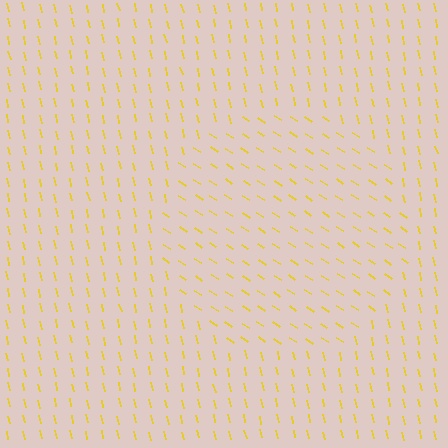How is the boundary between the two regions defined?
The boundary is defined purely by a change in line orientation (approximately 45 degrees difference). All lines are the same color and thickness.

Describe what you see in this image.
The image is filled with small yellow line segments. A circle region in the image has lines oriented differently from the surrounding lines, creating a visible texture boundary.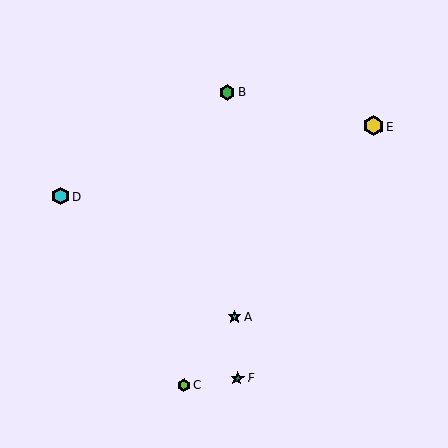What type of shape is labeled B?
Shape B is a green hexagon.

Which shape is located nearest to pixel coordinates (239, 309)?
The cyan star (labeled A) at (235, 317) is nearest to that location.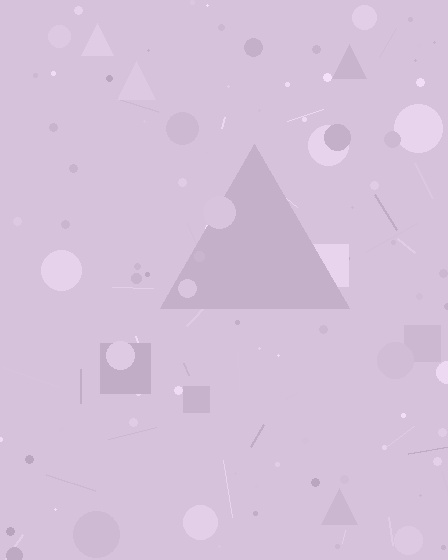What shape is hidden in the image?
A triangle is hidden in the image.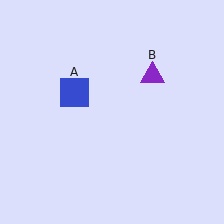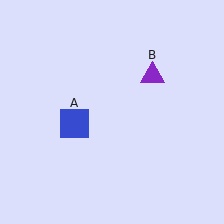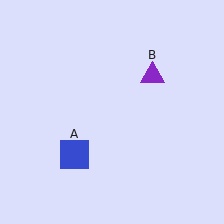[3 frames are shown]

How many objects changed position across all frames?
1 object changed position: blue square (object A).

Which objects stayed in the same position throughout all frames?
Purple triangle (object B) remained stationary.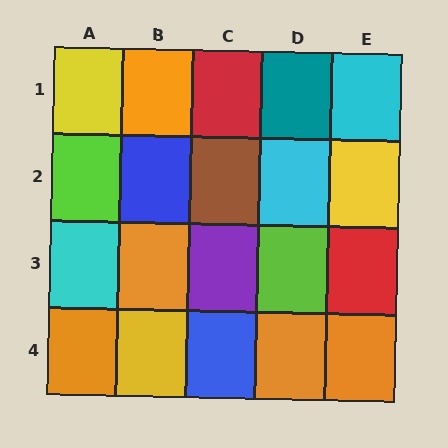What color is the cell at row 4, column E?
Orange.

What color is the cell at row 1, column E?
Cyan.